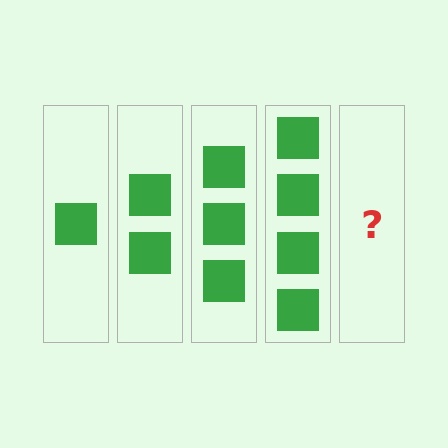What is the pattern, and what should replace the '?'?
The pattern is that each step adds one more square. The '?' should be 5 squares.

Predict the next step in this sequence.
The next step is 5 squares.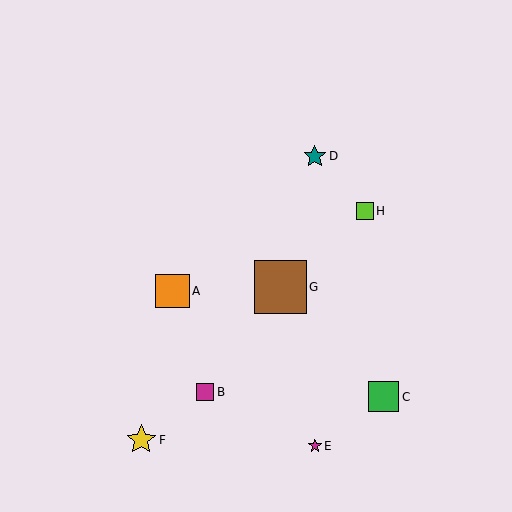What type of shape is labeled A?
Shape A is an orange square.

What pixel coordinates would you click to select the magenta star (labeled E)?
Click at (315, 446) to select the magenta star E.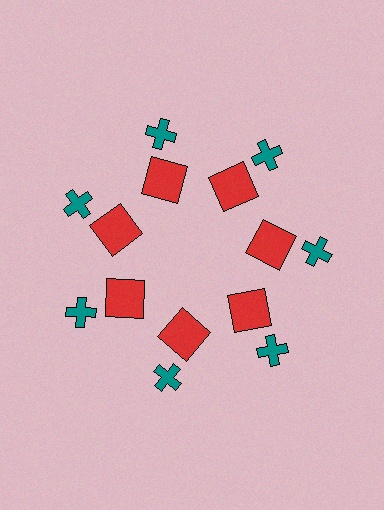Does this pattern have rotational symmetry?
Yes, this pattern has 7-fold rotational symmetry. It looks the same after rotating 51 degrees around the center.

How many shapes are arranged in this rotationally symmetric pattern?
There are 14 shapes, arranged in 7 groups of 2.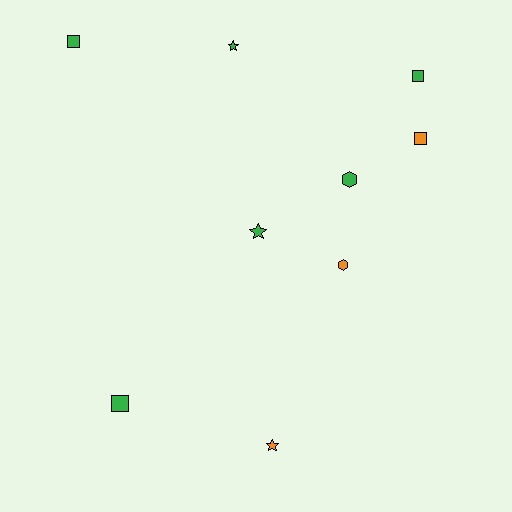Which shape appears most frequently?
Square, with 4 objects.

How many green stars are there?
There are 2 green stars.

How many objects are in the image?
There are 9 objects.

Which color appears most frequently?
Green, with 6 objects.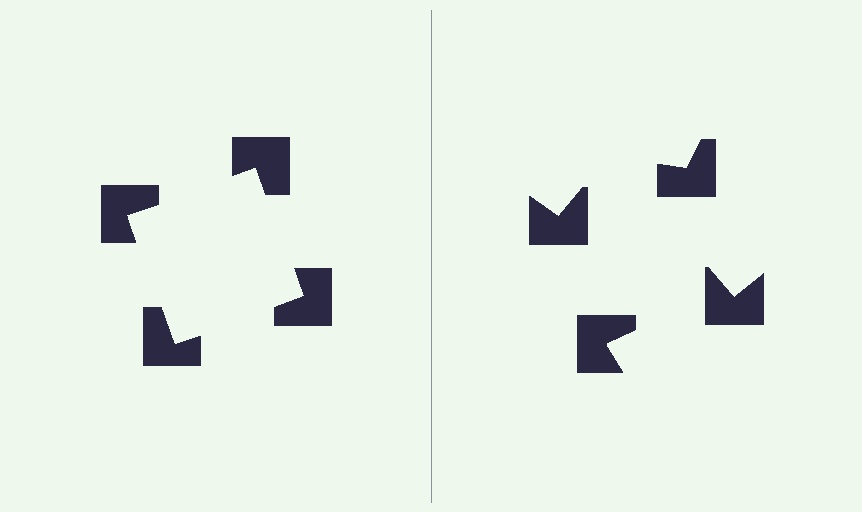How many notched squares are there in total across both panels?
8 — 4 on each side.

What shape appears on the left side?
An illusory square.